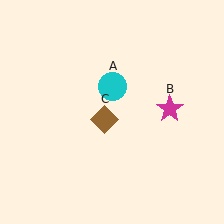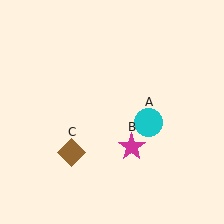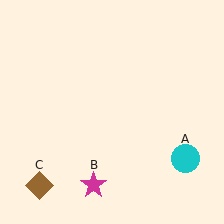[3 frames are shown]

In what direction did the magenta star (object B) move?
The magenta star (object B) moved down and to the left.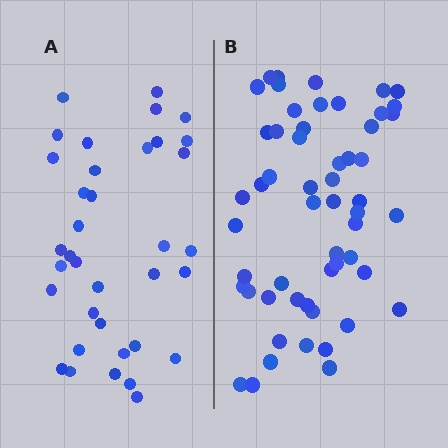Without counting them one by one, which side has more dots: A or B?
Region B (the right region) has more dots.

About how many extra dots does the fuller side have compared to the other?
Region B has approximately 20 more dots than region A.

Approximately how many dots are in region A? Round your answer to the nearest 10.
About 40 dots. (The exact count is 36, which rounds to 40.)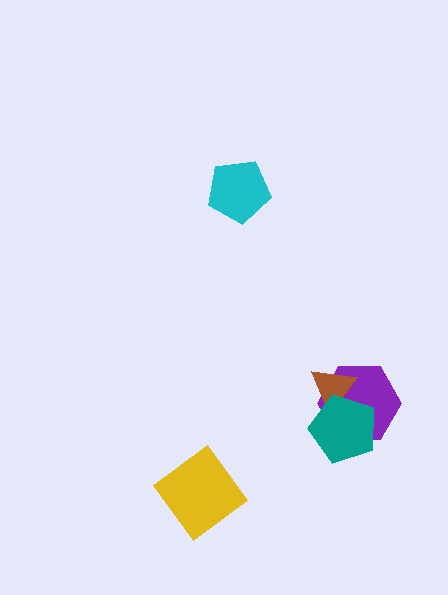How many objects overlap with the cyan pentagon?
0 objects overlap with the cyan pentagon.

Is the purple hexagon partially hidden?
Yes, it is partially covered by another shape.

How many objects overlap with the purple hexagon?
2 objects overlap with the purple hexagon.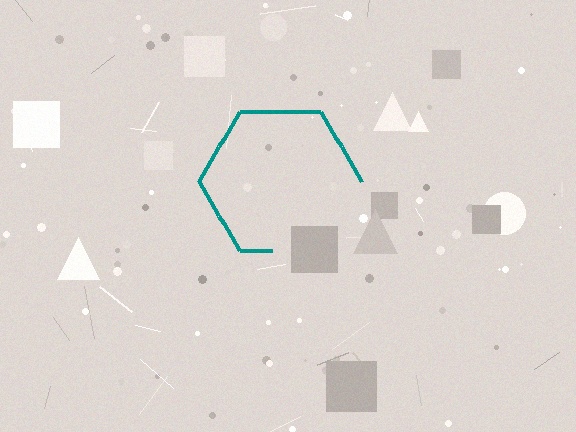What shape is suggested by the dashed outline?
The dashed outline suggests a hexagon.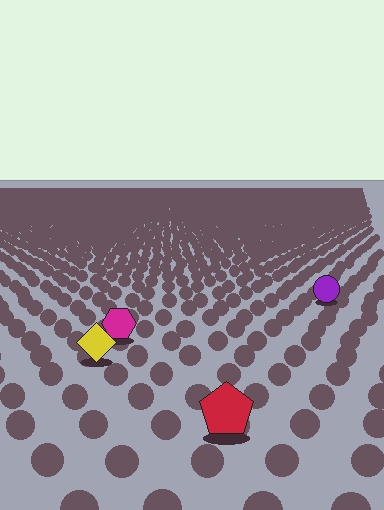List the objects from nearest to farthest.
From nearest to farthest: the red pentagon, the yellow diamond, the magenta hexagon, the purple circle.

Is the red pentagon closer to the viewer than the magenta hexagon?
Yes. The red pentagon is closer — you can tell from the texture gradient: the ground texture is coarser near it.